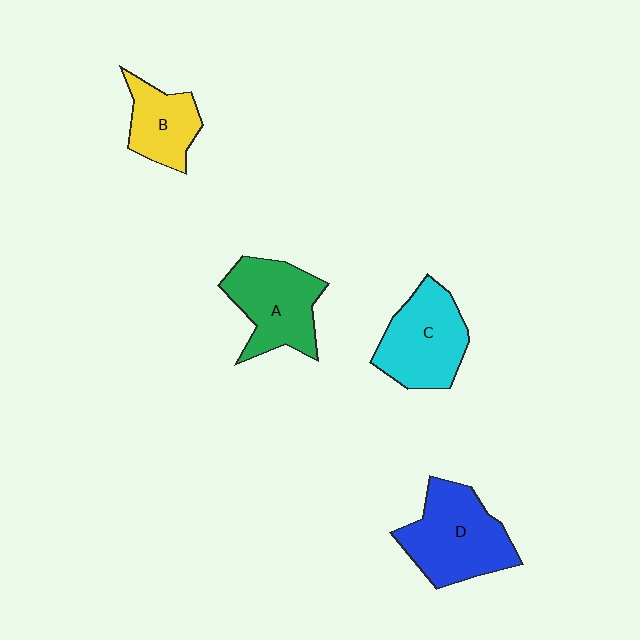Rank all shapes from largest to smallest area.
From largest to smallest: D (blue), C (cyan), A (green), B (yellow).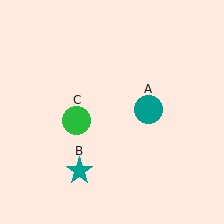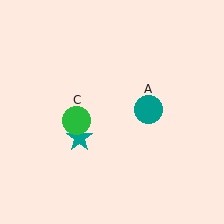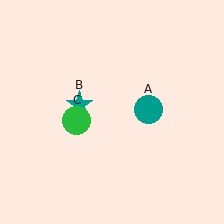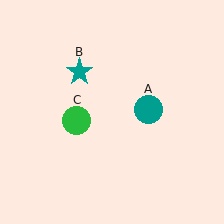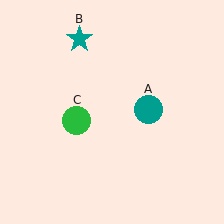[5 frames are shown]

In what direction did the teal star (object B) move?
The teal star (object B) moved up.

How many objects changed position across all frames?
1 object changed position: teal star (object B).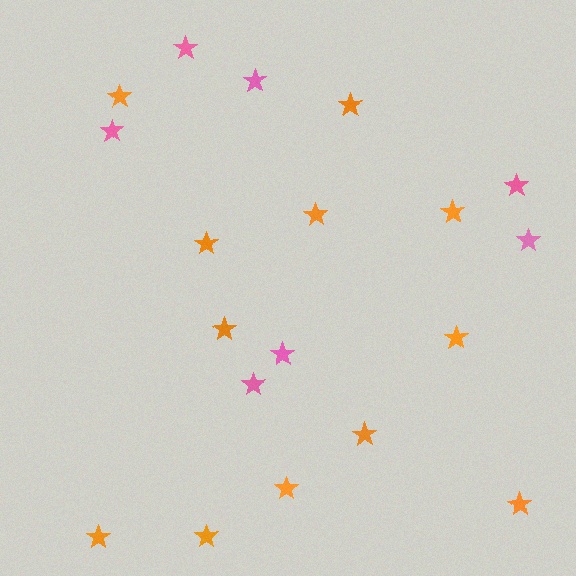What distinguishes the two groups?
There are 2 groups: one group of orange stars (12) and one group of pink stars (7).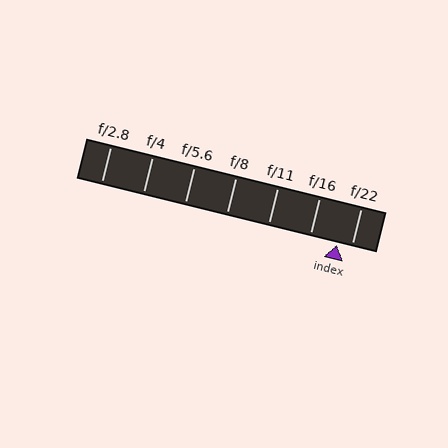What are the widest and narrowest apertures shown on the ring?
The widest aperture shown is f/2.8 and the narrowest is f/22.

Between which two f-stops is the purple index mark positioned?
The index mark is between f/16 and f/22.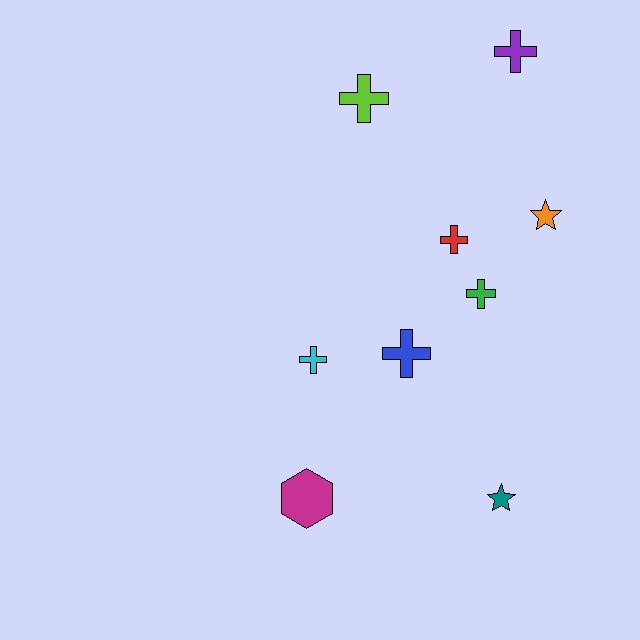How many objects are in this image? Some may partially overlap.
There are 9 objects.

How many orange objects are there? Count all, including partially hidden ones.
There is 1 orange object.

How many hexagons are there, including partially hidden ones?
There is 1 hexagon.